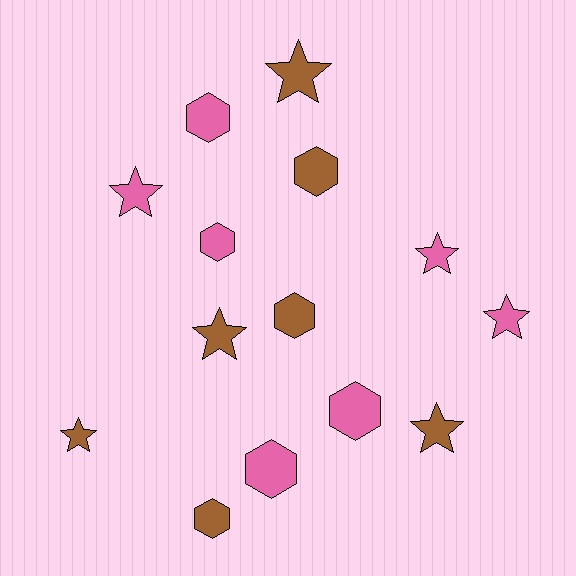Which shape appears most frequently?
Star, with 7 objects.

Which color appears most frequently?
Brown, with 7 objects.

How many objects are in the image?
There are 14 objects.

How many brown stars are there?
There are 4 brown stars.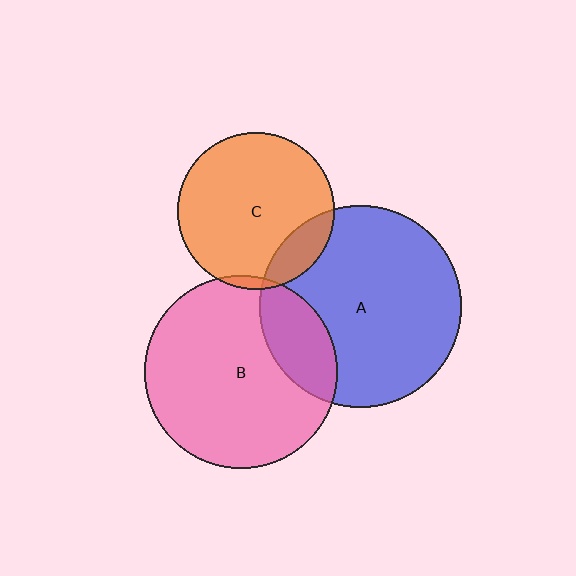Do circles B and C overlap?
Yes.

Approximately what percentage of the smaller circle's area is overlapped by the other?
Approximately 5%.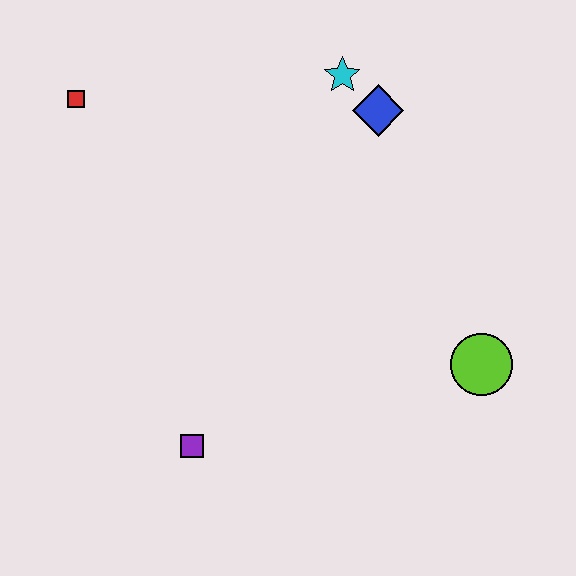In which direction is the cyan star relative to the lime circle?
The cyan star is above the lime circle.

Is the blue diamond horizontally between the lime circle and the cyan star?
Yes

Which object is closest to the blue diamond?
The cyan star is closest to the blue diamond.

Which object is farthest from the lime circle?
The red square is farthest from the lime circle.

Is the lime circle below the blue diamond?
Yes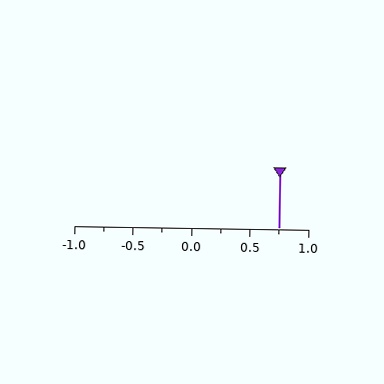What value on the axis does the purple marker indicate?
The marker indicates approximately 0.75.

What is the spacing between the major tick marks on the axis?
The major ticks are spaced 0.5 apart.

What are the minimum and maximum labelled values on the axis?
The axis runs from -1.0 to 1.0.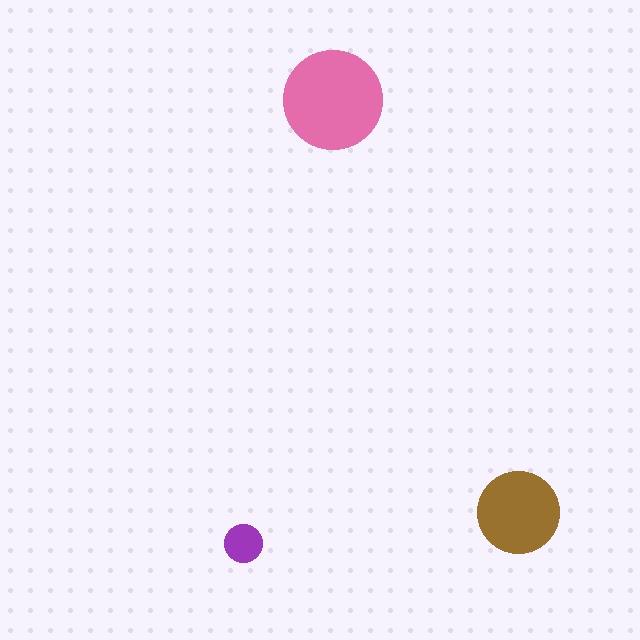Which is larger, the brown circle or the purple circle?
The brown one.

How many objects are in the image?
There are 3 objects in the image.